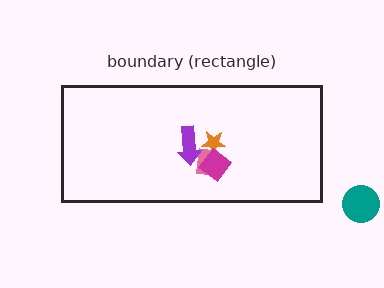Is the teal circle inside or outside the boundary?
Outside.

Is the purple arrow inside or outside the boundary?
Inside.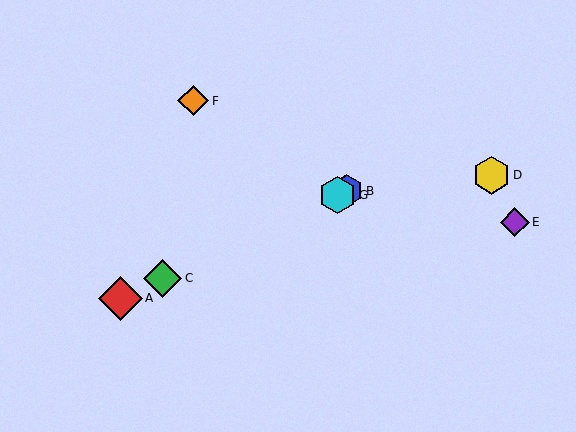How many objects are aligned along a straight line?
4 objects (A, B, C, G) are aligned along a straight line.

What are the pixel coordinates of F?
Object F is at (193, 101).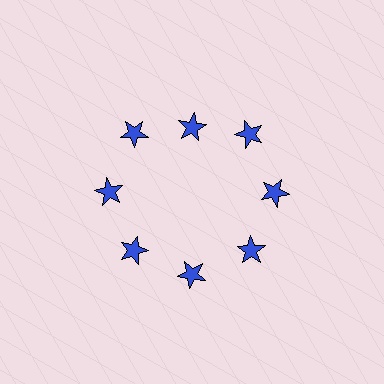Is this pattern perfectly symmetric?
No. The 8 blue stars are arranged in a ring, but one element near the 12 o'clock position is pulled inward toward the center, breaking the 8-fold rotational symmetry.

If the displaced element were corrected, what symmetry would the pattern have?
It would have 8-fold rotational symmetry — the pattern would map onto itself every 45 degrees.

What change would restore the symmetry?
The symmetry would be restored by moving it outward, back onto the ring so that all 8 stars sit at equal angles and equal distance from the center.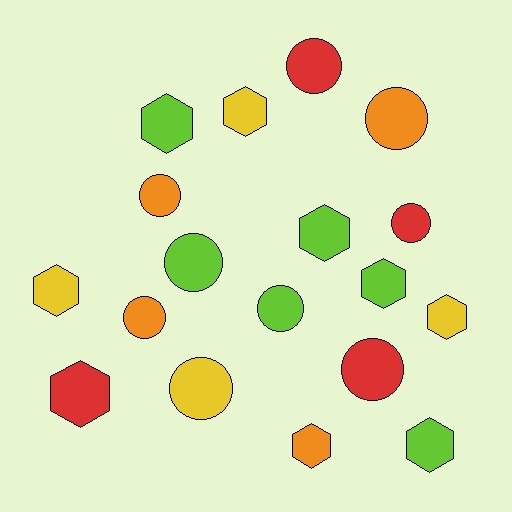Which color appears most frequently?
Lime, with 6 objects.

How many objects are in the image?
There are 18 objects.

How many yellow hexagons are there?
There are 3 yellow hexagons.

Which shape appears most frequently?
Hexagon, with 9 objects.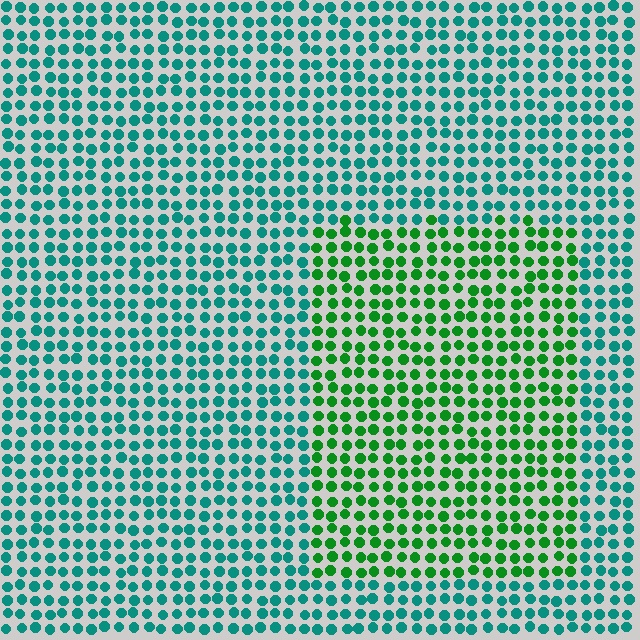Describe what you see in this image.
The image is filled with small teal elements in a uniform arrangement. A rectangle-shaped region is visible where the elements are tinted to a slightly different hue, forming a subtle color boundary.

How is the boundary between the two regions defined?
The boundary is defined purely by a slight shift in hue (about 45 degrees). Spacing, size, and orientation are identical on both sides.